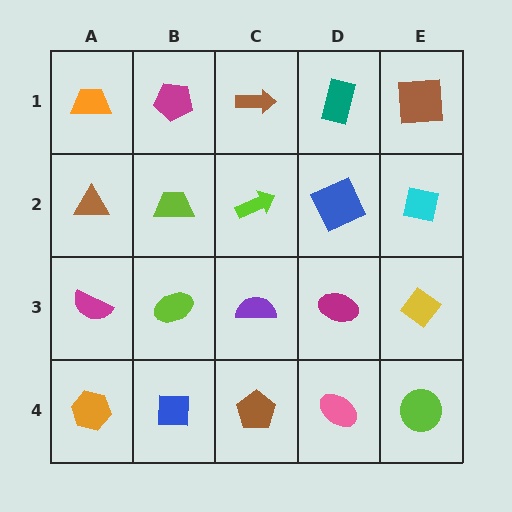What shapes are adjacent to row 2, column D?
A teal rectangle (row 1, column D), a magenta ellipse (row 3, column D), a lime arrow (row 2, column C), a cyan square (row 2, column E).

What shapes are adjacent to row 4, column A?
A magenta semicircle (row 3, column A), a blue square (row 4, column B).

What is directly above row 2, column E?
A brown square.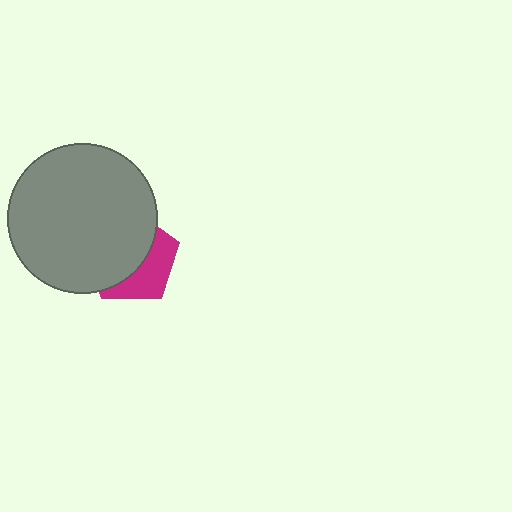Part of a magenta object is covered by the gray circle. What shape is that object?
It is a pentagon.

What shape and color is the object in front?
The object in front is a gray circle.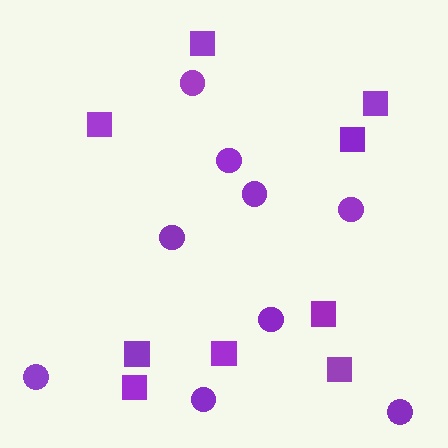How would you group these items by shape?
There are 2 groups: one group of circles (9) and one group of squares (9).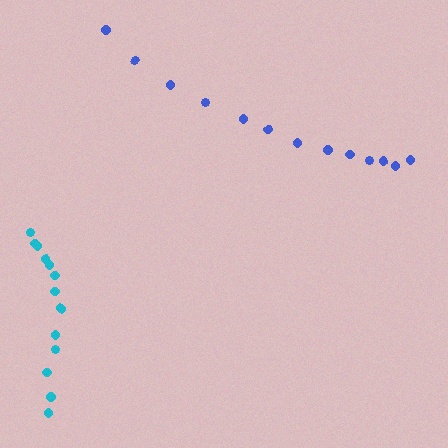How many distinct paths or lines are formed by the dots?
There are 2 distinct paths.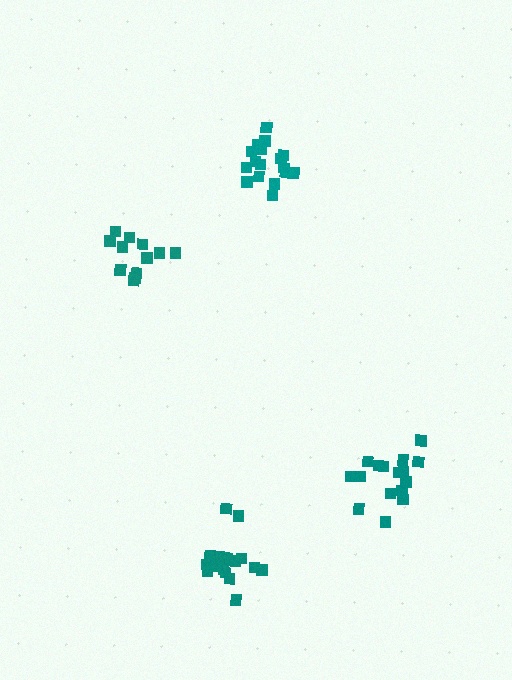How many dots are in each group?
Group 1: 16 dots, Group 2: 18 dots, Group 3: 18 dots, Group 4: 12 dots (64 total).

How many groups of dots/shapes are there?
There are 4 groups.